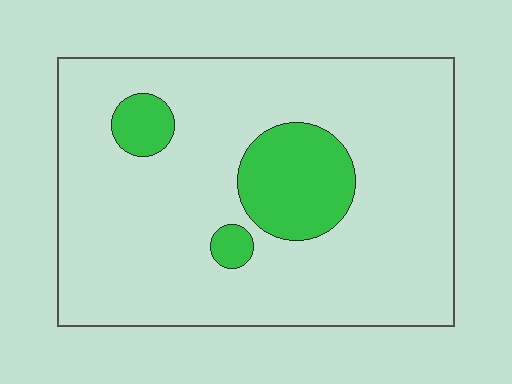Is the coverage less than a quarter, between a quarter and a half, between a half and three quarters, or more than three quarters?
Less than a quarter.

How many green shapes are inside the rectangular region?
3.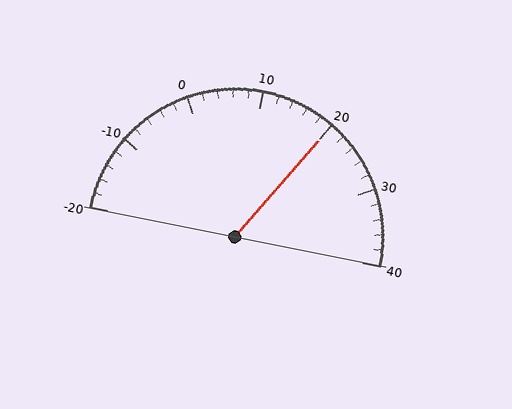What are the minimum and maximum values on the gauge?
The gauge ranges from -20 to 40.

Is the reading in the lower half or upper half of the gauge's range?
The reading is in the upper half of the range (-20 to 40).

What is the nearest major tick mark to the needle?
The nearest major tick mark is 20.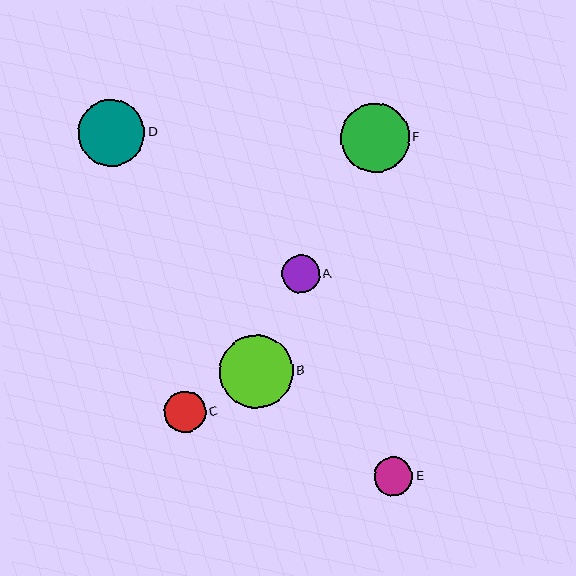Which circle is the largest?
Circle B is the largest with a size of approximately 74 pixels.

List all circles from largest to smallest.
From largest to smallest: B, F, D, C, E, A.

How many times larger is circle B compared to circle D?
Circle B is approximately 1.1 times the size of circle D.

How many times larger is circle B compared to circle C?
Circle B is approximately 1.8 times the size of circle C.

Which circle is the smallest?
Circle A is the smallest with a size of approximately 38 pixels.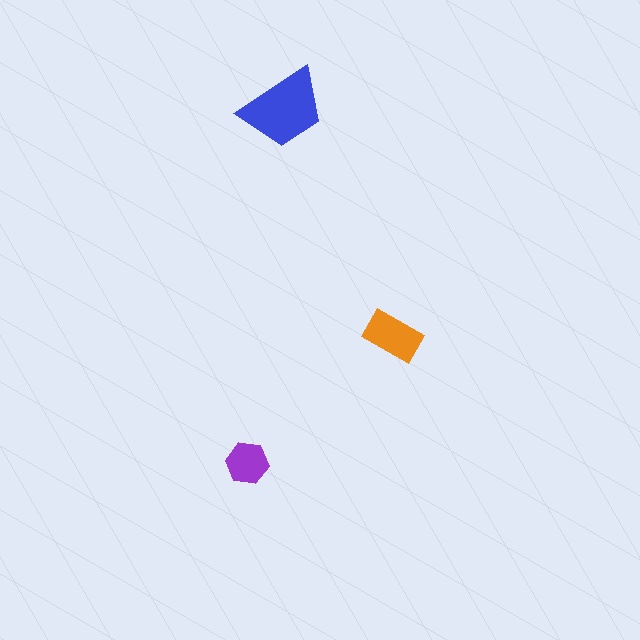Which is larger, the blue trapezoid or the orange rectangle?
The blue trapezoid.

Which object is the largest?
The blue trapezoid.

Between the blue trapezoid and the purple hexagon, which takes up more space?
The blue trapezoid.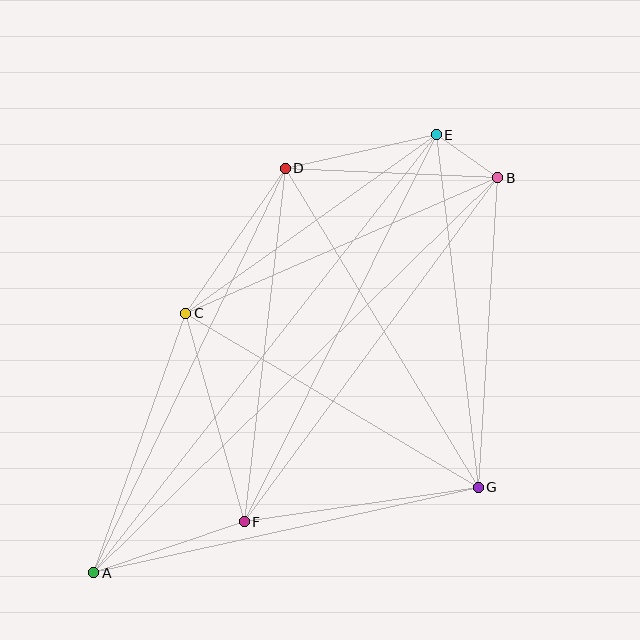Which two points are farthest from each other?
Points A and B are farthest from each other.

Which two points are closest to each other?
Points B and E are closest to each other.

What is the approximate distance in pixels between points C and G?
The distance between C and G is approximately 340 pixels.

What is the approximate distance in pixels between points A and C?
The distance between A and C is approximately 275 pixels.